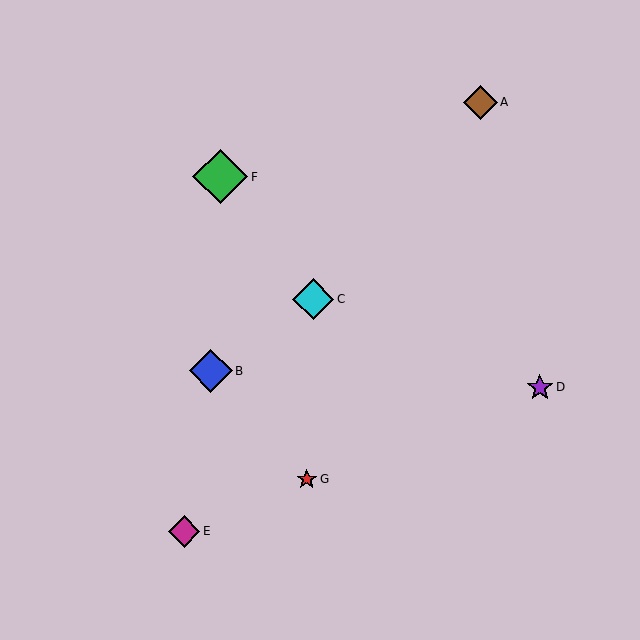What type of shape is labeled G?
Shape G is a red star.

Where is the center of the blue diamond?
The center of the blue diamond is at (211, 371).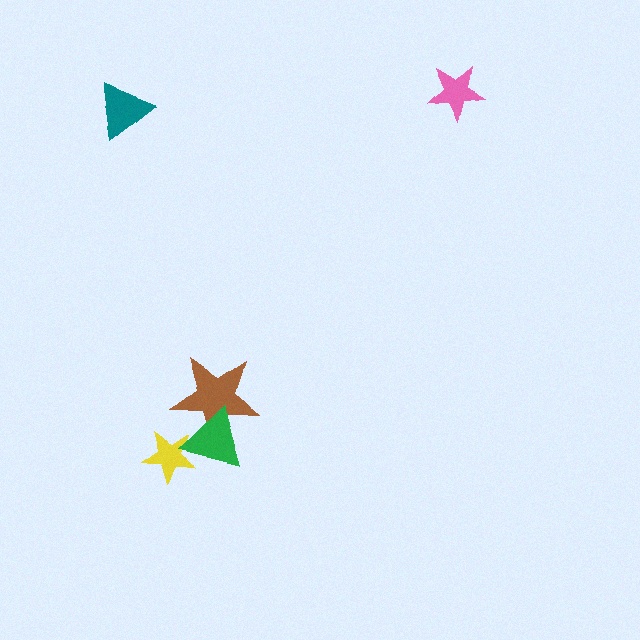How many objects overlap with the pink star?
0 objects overlap with the pink star.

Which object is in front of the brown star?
The green triangle is in front of the brown star.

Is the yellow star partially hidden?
Yes, it is partially covered by another shape.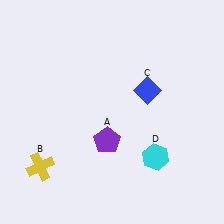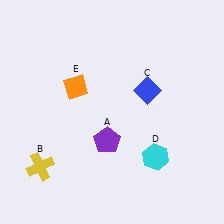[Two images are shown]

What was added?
An orange diamond (E) was added in Image 2.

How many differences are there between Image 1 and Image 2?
There is 1 difference between the two images.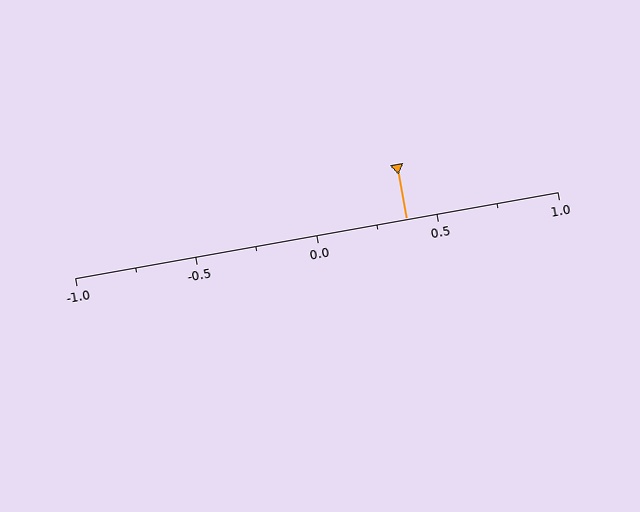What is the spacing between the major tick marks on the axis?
The major ticks are spaced 0.5 apart.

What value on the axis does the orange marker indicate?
The marker indicates approximately 0.38.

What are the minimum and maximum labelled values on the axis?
The axis runs from -1.0 to 1.0.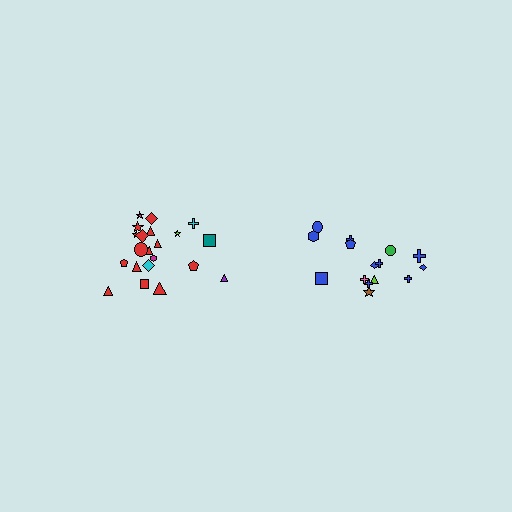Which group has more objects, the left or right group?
The left group.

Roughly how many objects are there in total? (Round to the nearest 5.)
Roughly 35 objects in total.